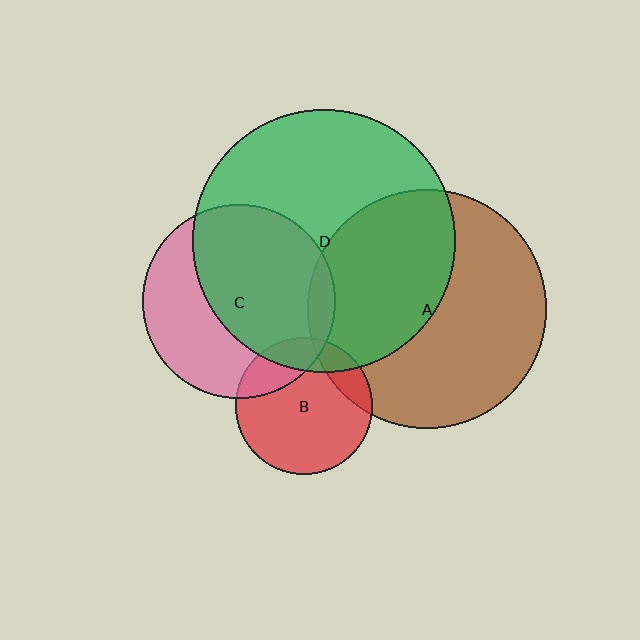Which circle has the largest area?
Circle D (green).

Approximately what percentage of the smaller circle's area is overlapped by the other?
Approximately 15%.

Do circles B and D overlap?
Yes.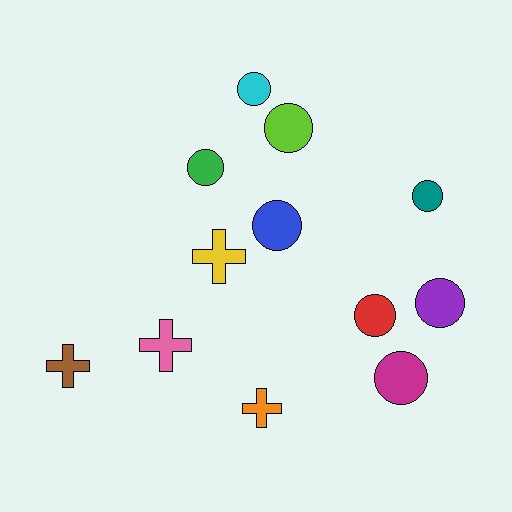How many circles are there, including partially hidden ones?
There are 8 circles.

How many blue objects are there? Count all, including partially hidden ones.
There is 1 blue object.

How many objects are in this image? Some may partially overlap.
There are 12 objects.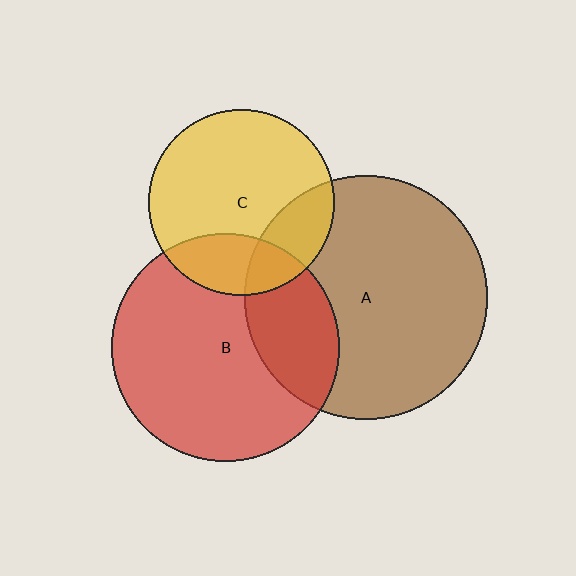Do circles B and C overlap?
Yes.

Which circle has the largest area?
Circle A (brown).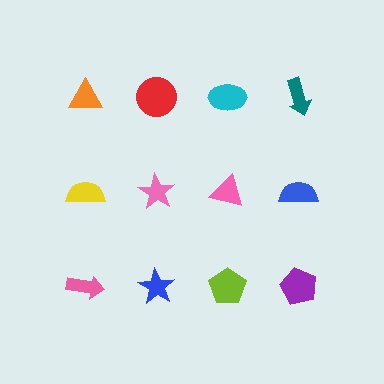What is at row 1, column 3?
A cyan ellipse.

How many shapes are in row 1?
4 shapes.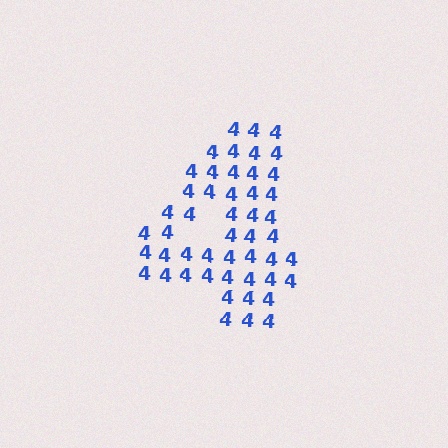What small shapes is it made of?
It is made of small digit 4's.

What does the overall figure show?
The overall figure shows the digit 4.